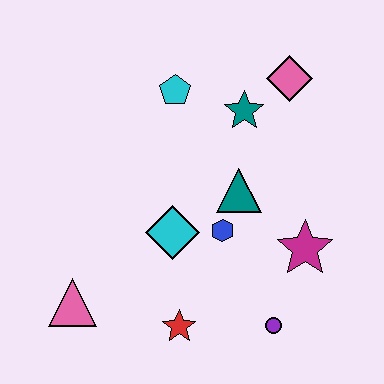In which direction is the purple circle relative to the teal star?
The purple circle is below the teal star.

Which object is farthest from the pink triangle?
The pink diamond is farthest from the pink triangle.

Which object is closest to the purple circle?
The magenta star is closest to the purple circle.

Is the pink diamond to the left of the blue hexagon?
No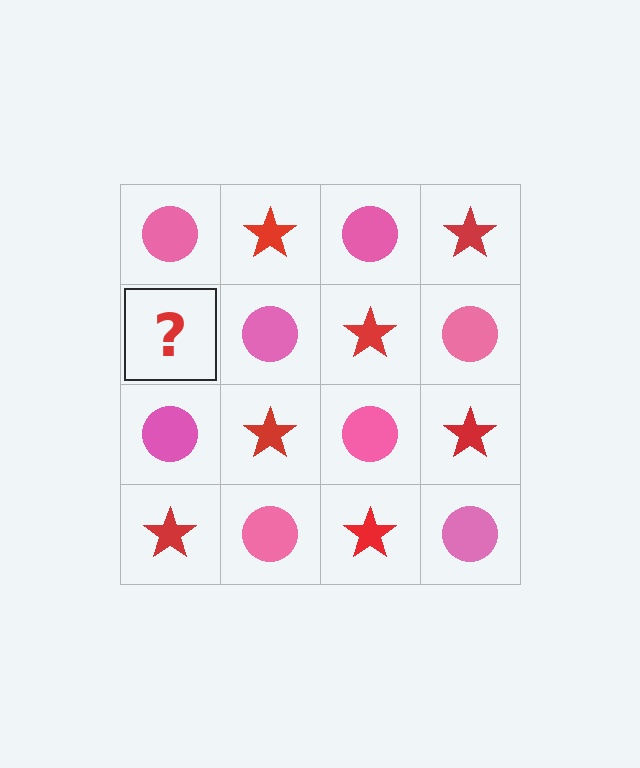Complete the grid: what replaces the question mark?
The question mark should be replaced with a red star.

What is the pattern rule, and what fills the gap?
The rule is that it alternates pink circle and red star in a checkerboard pattern. The gap should be filled with a red star.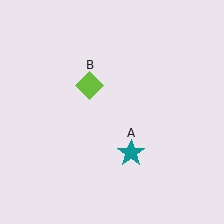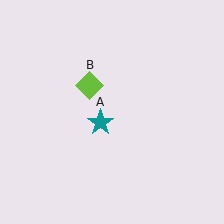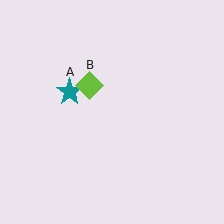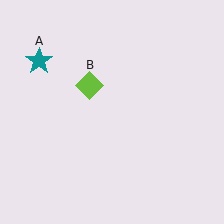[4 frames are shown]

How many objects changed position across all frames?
1 object changed position: teal star (object A).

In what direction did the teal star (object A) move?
The teal star (object A) moved up and to the left.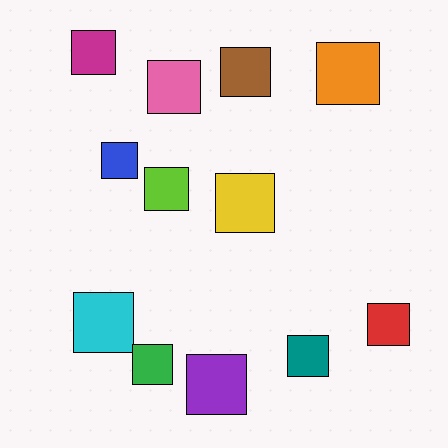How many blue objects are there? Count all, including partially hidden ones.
There is 1 blue object.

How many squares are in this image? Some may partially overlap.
There are 12 squares.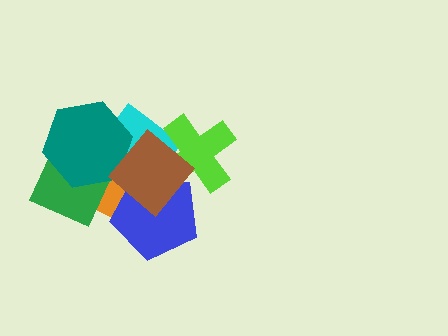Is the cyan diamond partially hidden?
Yes, it is partially covered by another shape.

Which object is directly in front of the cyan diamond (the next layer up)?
The orange triangle is directly in front of the cyan diamond.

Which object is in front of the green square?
The teal hexagon is in front of the green square.